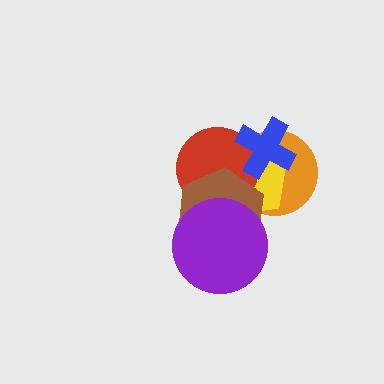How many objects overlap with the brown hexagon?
4 objects overlap with the brown hexagon.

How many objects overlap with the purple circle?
3 objects overlap with the purple circle.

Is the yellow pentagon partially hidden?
Yes, it is partially covered by another shape.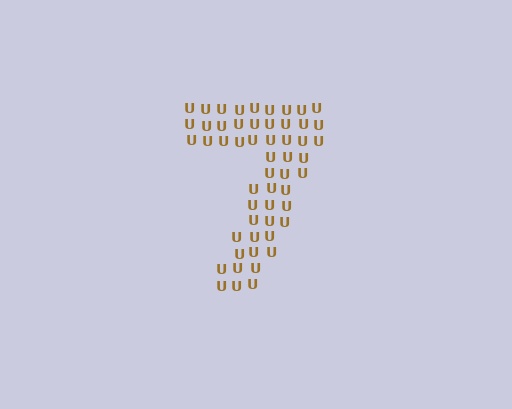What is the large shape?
The large shape is the digit 7.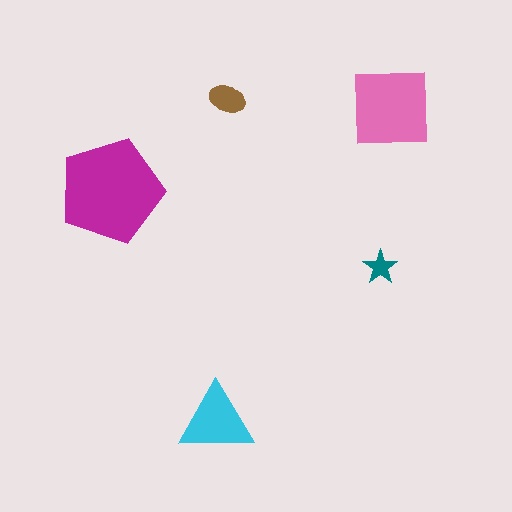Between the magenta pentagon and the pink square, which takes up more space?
The magenta pentagon.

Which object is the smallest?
The teal star.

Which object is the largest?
The magenta pentagon.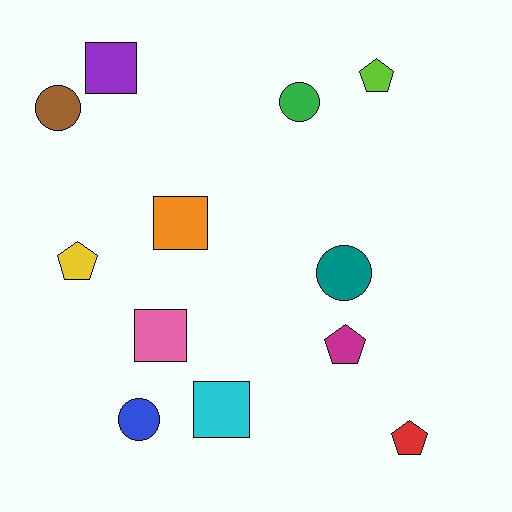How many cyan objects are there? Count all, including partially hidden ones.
There is 1 cyan object.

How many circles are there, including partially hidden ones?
There are 4 circles.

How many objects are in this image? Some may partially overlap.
There are 12 objects.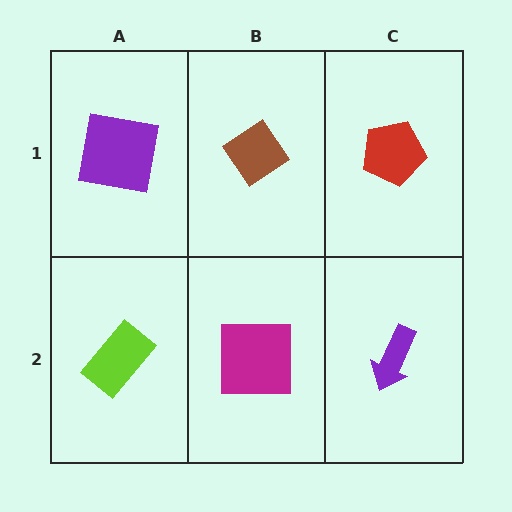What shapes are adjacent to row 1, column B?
A magenta square (row 2, column B), a purple square (row 1, column A), a red pentagon (row 1, column C).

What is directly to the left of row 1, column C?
A brown diamond.